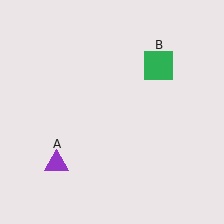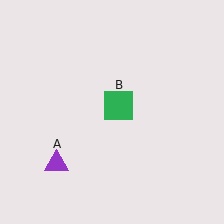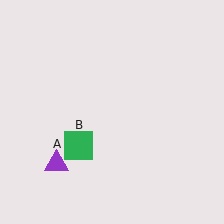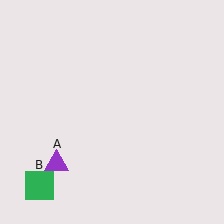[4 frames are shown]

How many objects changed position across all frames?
1 object changed position: green square (object B).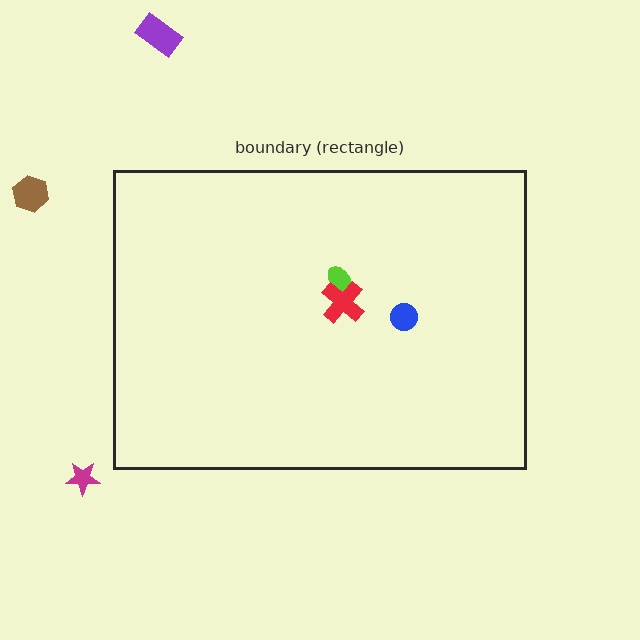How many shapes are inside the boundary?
3 inside, 3 outside.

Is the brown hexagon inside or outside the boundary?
Outside.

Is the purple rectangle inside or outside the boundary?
Outside.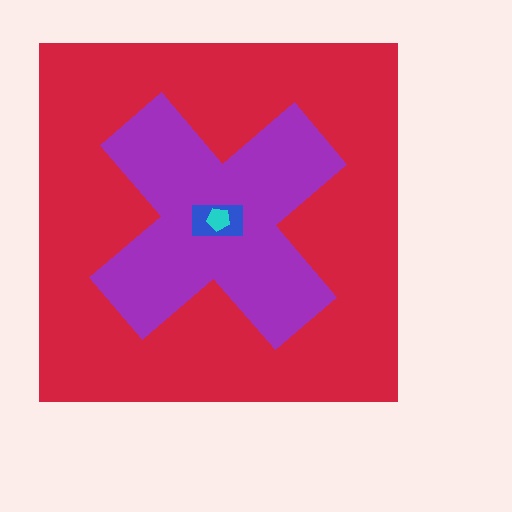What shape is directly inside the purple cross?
The blue rectangle.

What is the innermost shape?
The cyan pentagon.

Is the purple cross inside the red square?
Yes.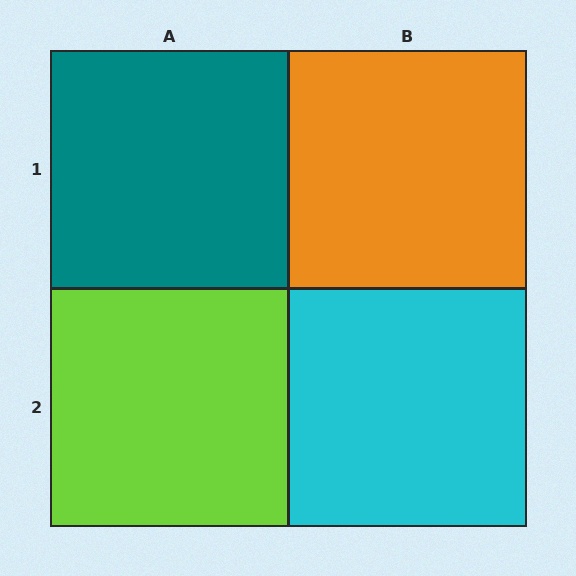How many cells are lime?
1 cell is lime.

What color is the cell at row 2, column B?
Cyan.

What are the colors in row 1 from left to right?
Teal, orange.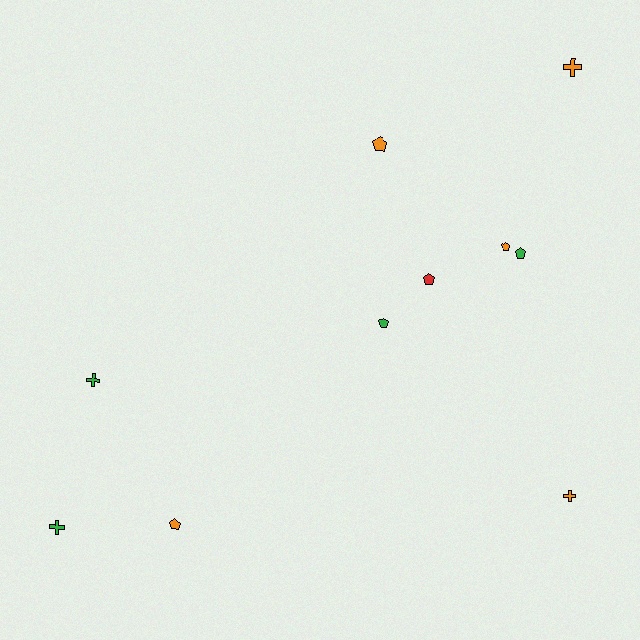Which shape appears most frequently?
Pentagon, with 6 objects.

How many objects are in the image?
There are 10 objects.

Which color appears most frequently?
Orange, with 5 objects.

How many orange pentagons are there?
There are 3 orange pentagons.